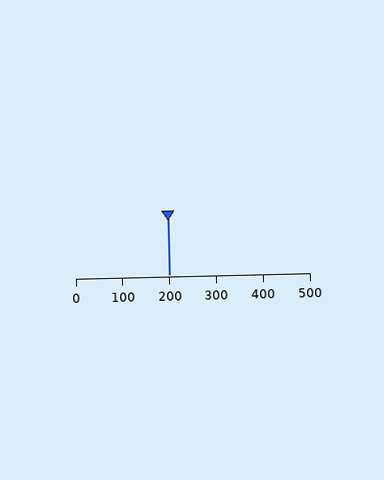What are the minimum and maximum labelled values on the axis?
The axis runs from 0 to 500.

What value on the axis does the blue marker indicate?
The marker indicates approximately 200.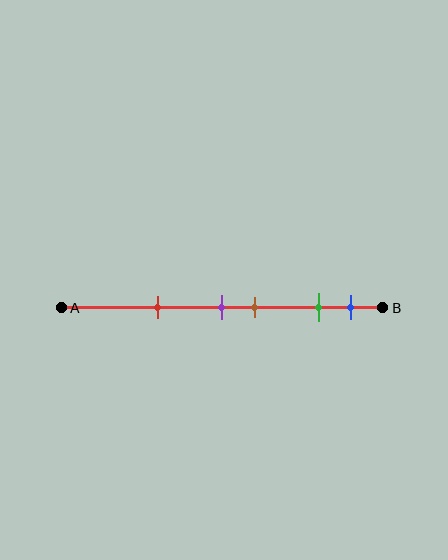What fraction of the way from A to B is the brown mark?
The brown mark is approximately 60% (0.6) of the way from A to B.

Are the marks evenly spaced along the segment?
No, the marks are not evenly spaced.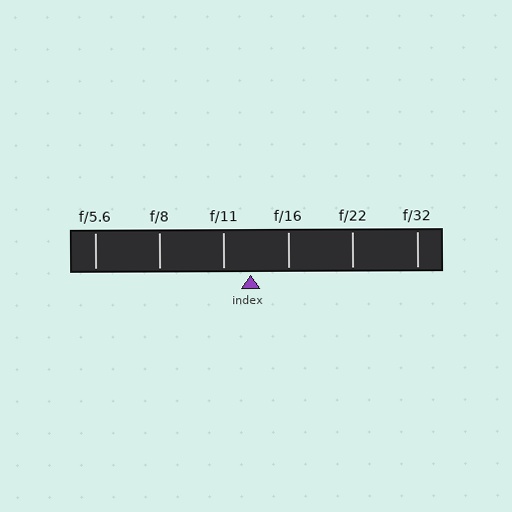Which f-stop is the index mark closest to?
The index mark is closest to f/11.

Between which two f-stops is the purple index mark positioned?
The index mark is between f/11 and f/16.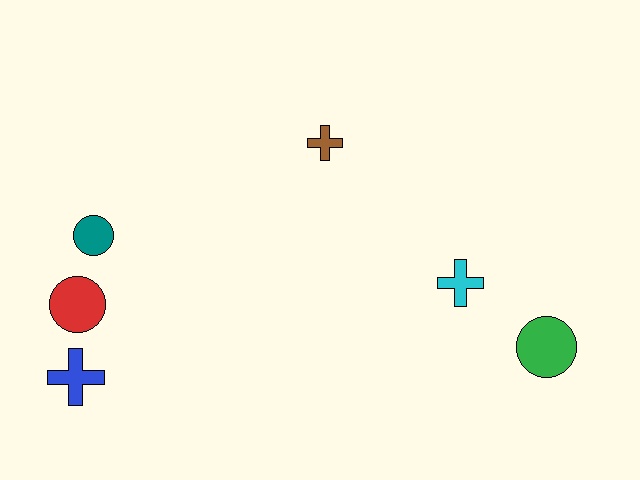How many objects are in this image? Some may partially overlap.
There are 6 objects.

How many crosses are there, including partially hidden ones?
There are 3 crosses.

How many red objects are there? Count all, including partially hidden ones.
There is 1 red object.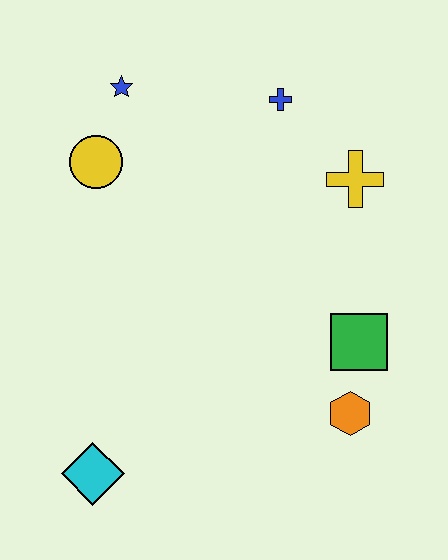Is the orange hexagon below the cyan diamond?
No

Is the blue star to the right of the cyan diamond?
Yes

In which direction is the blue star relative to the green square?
The blue star is above the green square.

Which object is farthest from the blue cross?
The cyan diamond is farthest from the blue cross.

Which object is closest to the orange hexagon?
The green square is closest to the orange hexagon.